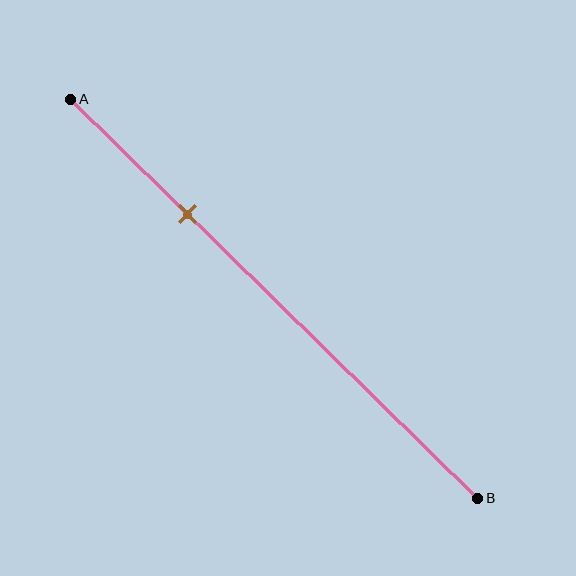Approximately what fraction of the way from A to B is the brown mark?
The brown mark is approximately 30% of the way from A to B.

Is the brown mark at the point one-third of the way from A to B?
No, the mark is at about 30% from A, not at the 33% one-third point.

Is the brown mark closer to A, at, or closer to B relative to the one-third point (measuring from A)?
The brown mark is closer to point A than the one-third point of segment AB.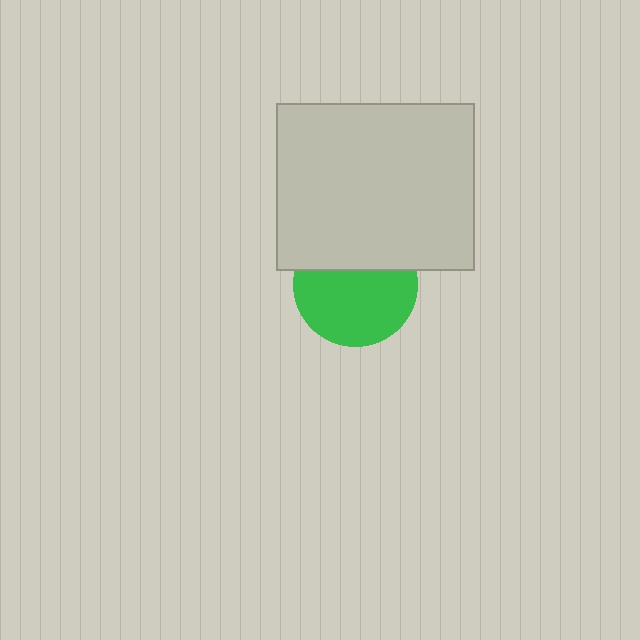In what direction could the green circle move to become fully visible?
The green circle could move down. That would shift it out from behind the light gray rectangle entirely.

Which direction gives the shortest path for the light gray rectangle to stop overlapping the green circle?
Moving up gives the shortest separation.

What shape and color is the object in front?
The object in front is a light gray rectangle.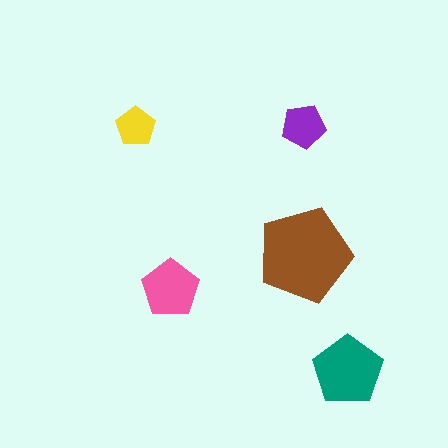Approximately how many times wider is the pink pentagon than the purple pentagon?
About 1.5 times wider.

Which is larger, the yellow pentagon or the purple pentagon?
The purple one.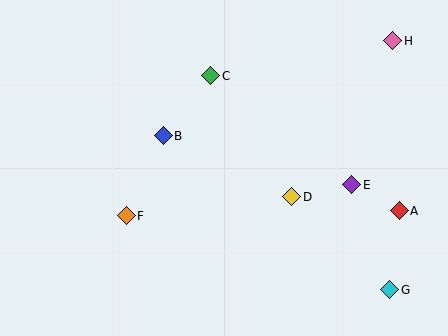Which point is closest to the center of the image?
Point B at (163, 136) is closest to the center.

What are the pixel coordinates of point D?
Point D is at (292, 197).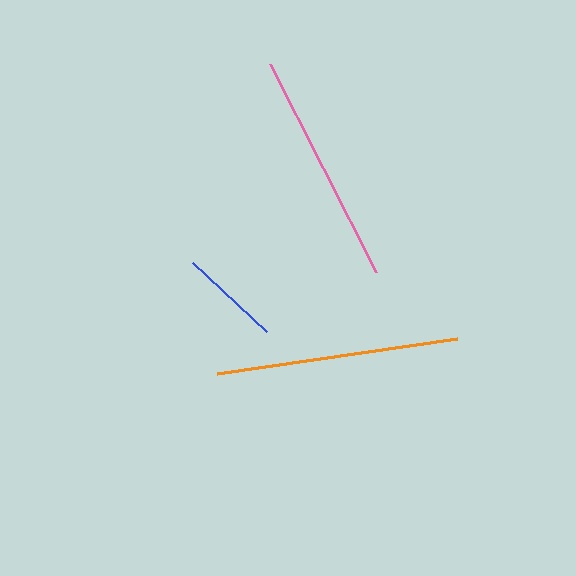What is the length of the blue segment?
The blue segment is approximately 102 pixels long.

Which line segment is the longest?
The orange line is the longest at approximately 242 pixels.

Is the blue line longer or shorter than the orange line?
The orange line is longer than the blue line.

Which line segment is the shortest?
The blue line is the shortest at approximately 102 pixels.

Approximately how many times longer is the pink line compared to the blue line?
The pink line is approximately 2.3 times the length of the blue line.